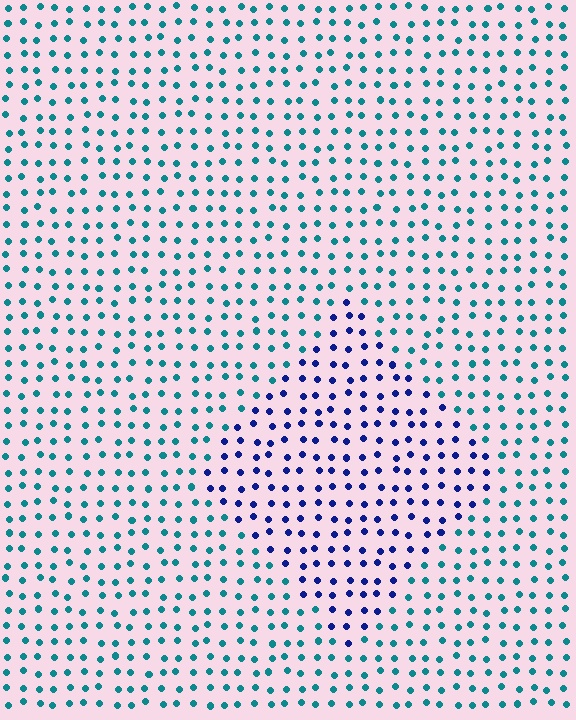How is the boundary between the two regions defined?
The boundary is defined purely by a slight shift in hue (about 51 degrees). Spacing, size, and orientation are identical on both sides.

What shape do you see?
I see a diamond.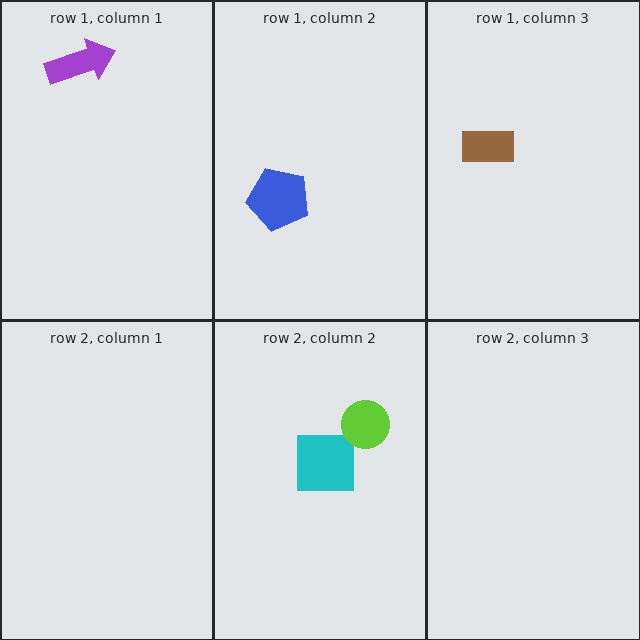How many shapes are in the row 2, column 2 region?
2.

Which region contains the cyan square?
The row 2, column 2 region.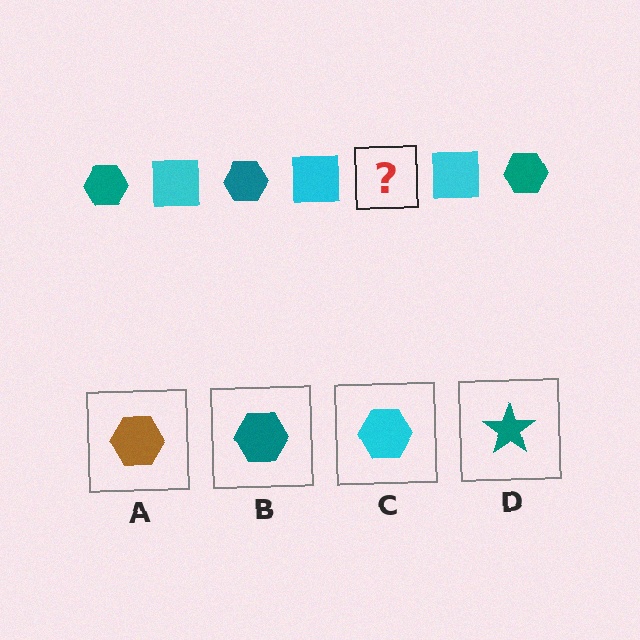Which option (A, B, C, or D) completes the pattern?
B.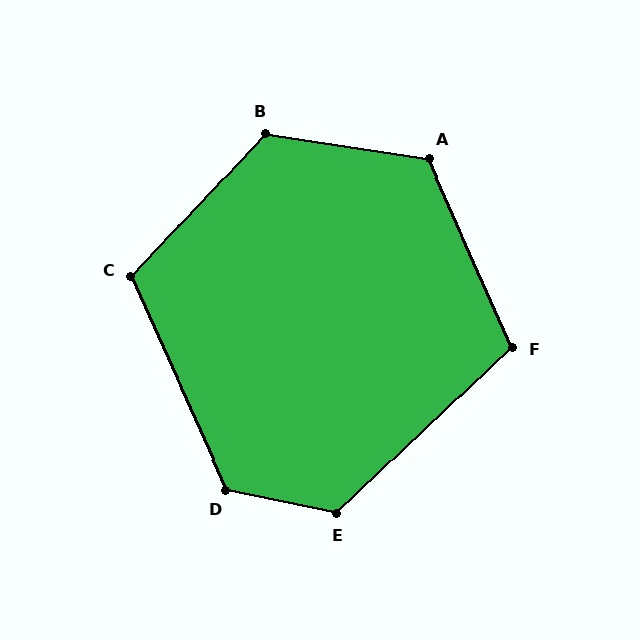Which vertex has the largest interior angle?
D, at approximately 126 degrees.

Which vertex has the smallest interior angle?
F, at approximately 109 degrees.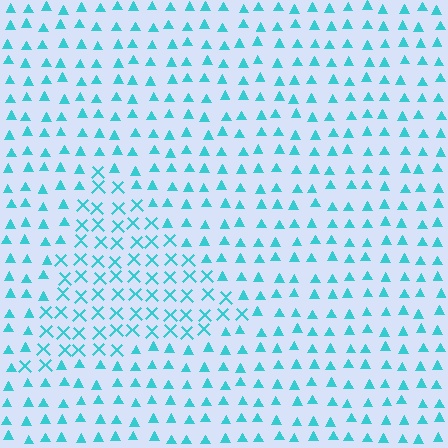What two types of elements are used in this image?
The image uses X marks inside the triangle region and triangles outside it.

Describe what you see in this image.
The image is filled with small cyan elements arranged in a uniform grid. A triangle-shaped region contains X marks, while the surrounding area contains triangles. The boundary is defined purely by the change in element shape.